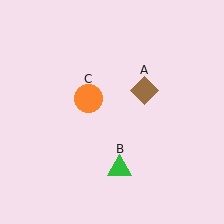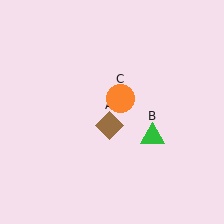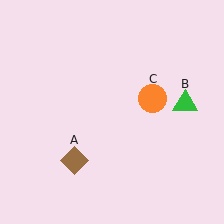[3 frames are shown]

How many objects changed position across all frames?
3 objects changed position: brown diamond (object A), green triangle (object B), orange circle (object C).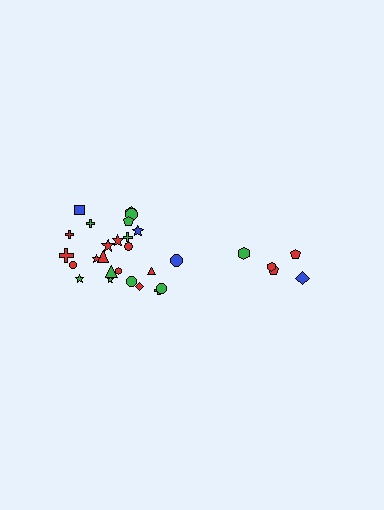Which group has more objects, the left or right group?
The left group.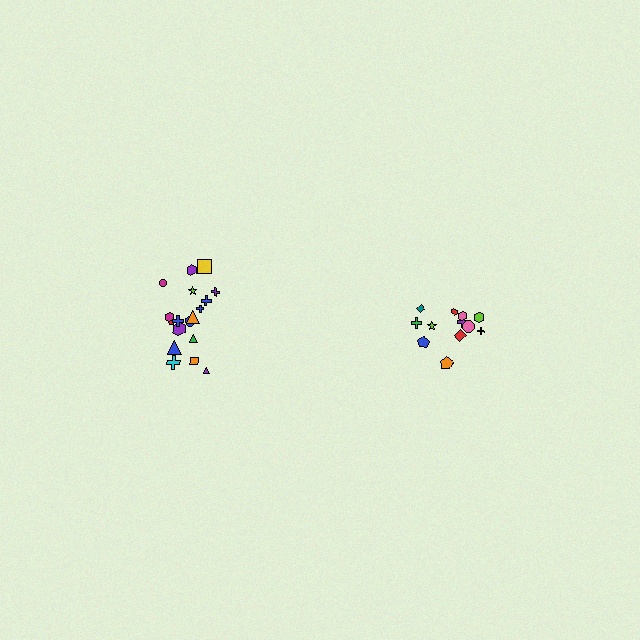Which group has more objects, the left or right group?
The left group.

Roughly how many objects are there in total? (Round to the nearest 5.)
Roughly 30 objects in total.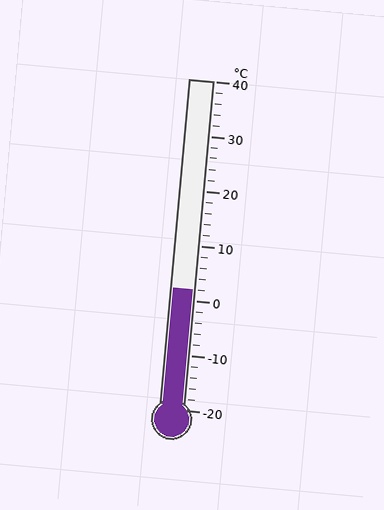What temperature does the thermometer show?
The thermometer shows approximately 2°C.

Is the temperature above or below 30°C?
The temperature is below 30°C.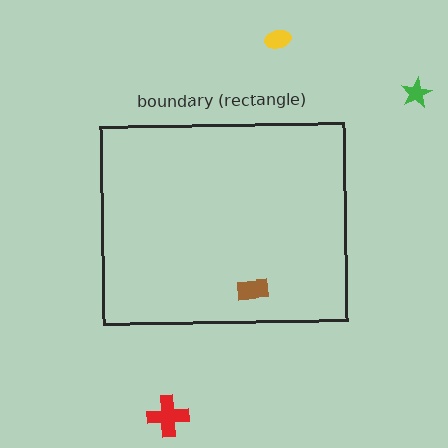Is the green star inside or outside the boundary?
Outside.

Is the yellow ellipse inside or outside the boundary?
Outside.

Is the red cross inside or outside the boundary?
Outside.